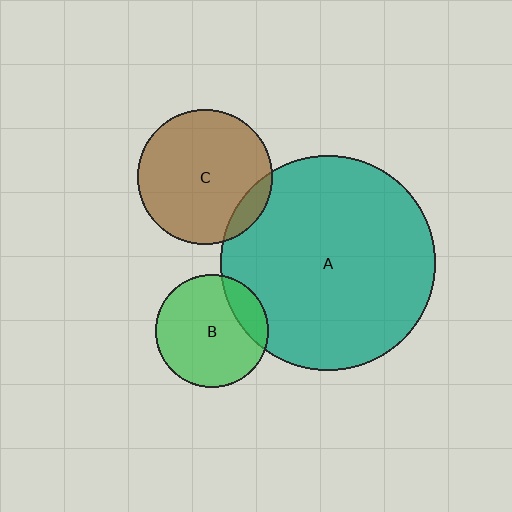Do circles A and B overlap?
Yes.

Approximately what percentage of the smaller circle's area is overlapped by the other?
Approximately 15%.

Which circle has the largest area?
Circle A (teal).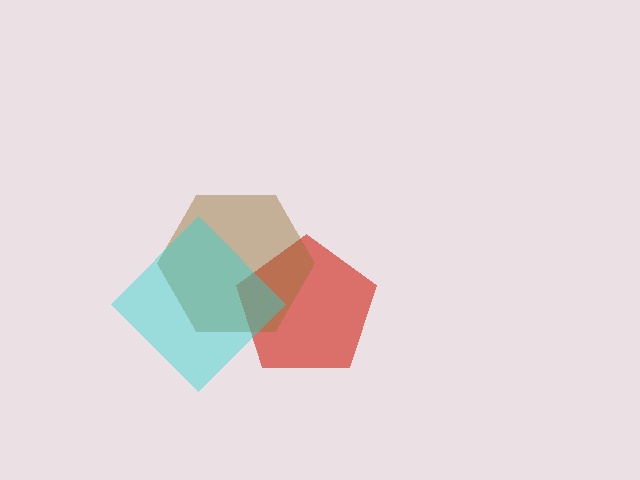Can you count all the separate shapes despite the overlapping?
Yes, there are 3 separate shapes.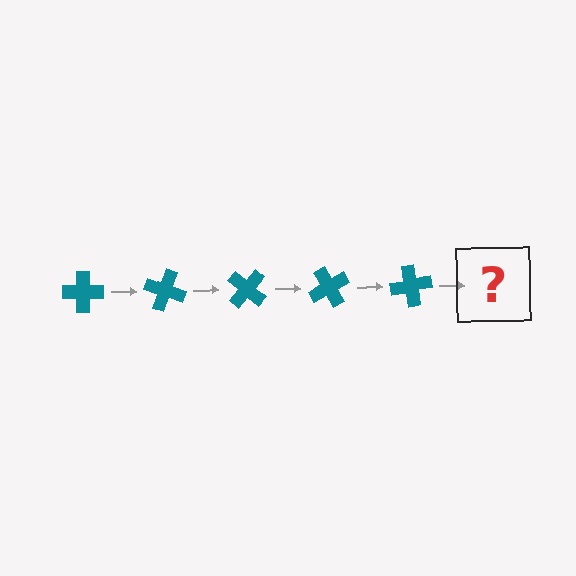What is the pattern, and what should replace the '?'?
The pattern is that the cross rotates 20 degrees each step. The '?' should be a teal cross rotated 100 degrees.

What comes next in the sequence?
The next element should be a teal cross rotated 100 degrees.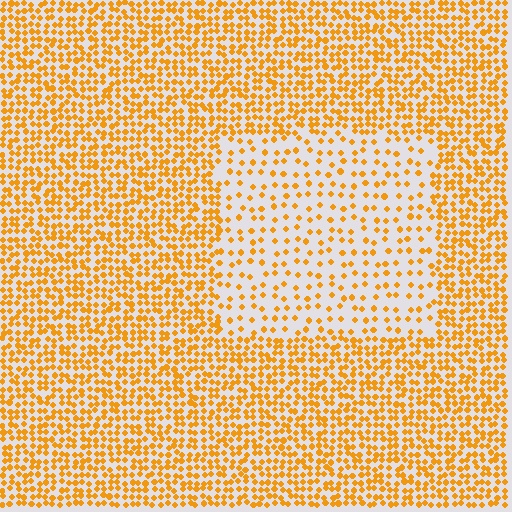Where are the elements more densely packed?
The elements are more densely packed outside the rectangle boundary.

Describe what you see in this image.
The image contains small orange elements arranged at two different densities. A rectangle-shaped region is visible where the elements are less densely packed than the surrounding area.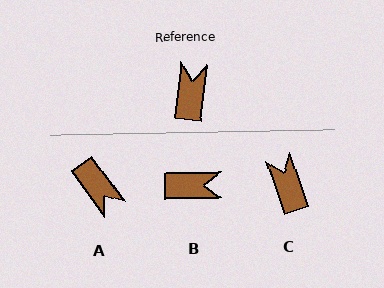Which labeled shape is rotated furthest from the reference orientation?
A, about 137 degrees away.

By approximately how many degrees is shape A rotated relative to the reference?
Approximately 137 degrees clockwise.